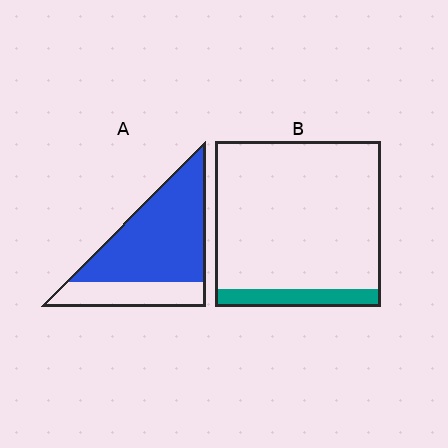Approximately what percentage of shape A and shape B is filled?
A is approximately 70% and B is approximately 10%.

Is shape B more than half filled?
No.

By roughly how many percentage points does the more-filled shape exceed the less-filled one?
By roughly 60 percentage points (A over B).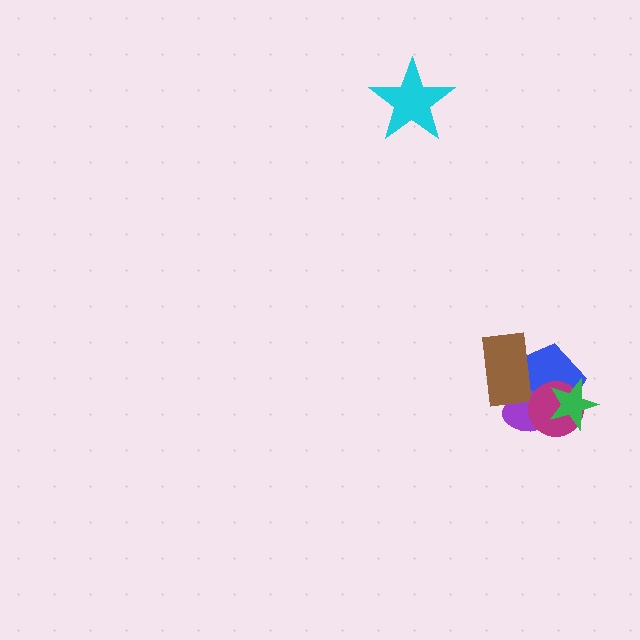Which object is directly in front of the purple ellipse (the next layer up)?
The brown rectangle is directly in front of the purple ellipse.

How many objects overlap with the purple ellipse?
4 objects overlap with the purple ellipse.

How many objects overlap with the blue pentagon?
4 objects overlap with the blue pentagon.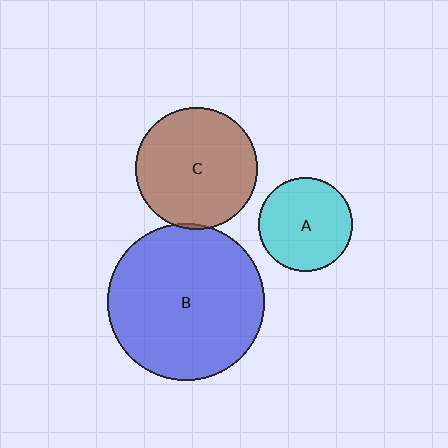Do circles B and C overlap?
Yes.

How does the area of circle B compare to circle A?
Approximately 2.8 times.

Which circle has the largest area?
Circle B (blue).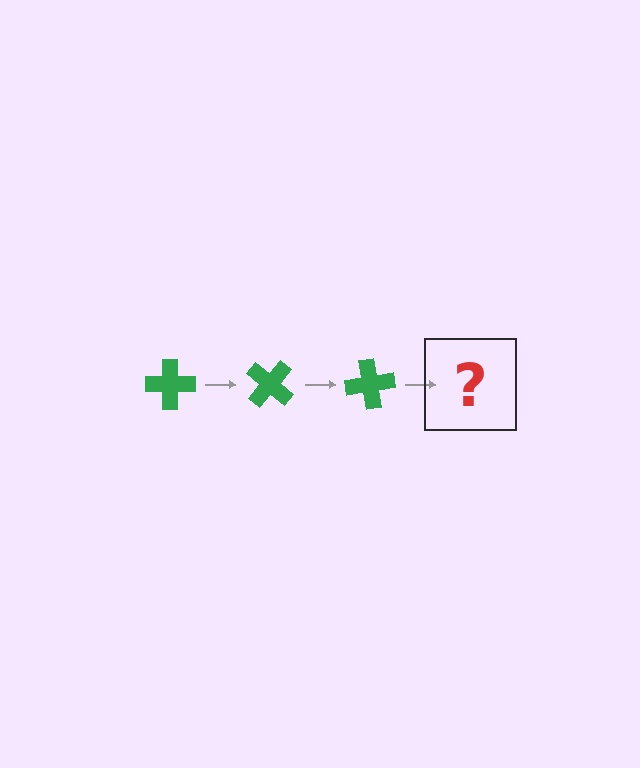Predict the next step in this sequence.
The next step is a green cross rotated 120 degrees.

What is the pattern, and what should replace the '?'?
The pattern is that the cross rotates 40 degrees each step. The '?' should be a green cross rotated 120 degrees.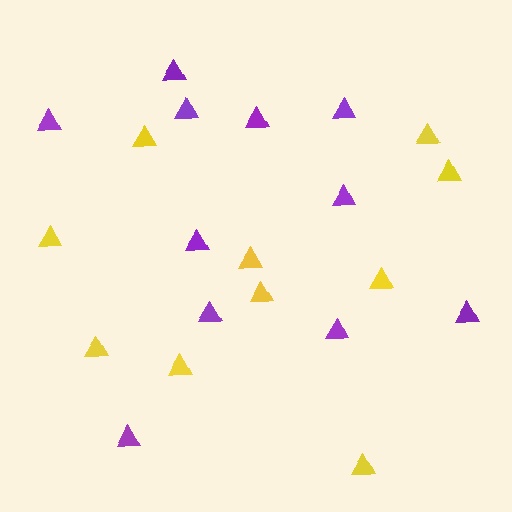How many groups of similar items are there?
There are 2 groups: one group of yellow triangles (10) and one group of purple triangles (11).